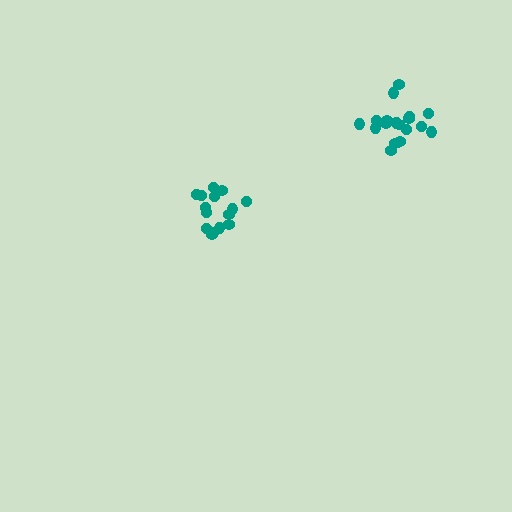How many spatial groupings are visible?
There are 2 spatial groupings.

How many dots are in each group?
Group 1: 19 dots, Group 2: 16 dots (35 total).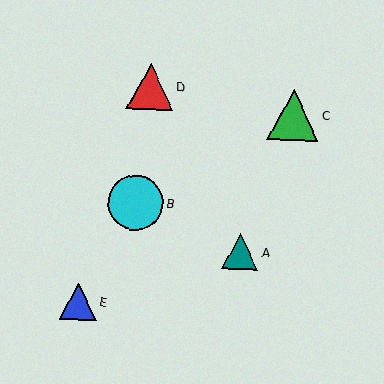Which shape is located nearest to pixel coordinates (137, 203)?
The cyan circle (labeled B) at (136, 203) is nearest to that location.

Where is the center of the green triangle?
The center of the green triangle is at (293, 115).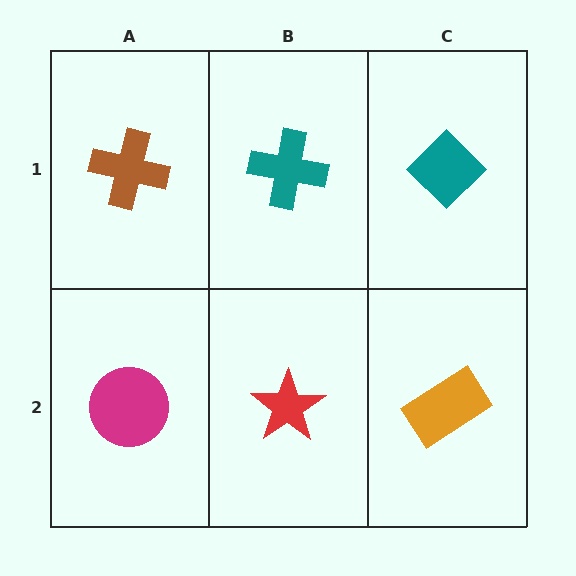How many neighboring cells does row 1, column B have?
3.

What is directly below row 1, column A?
A magenta circle.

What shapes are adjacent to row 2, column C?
A teal diamond (row 1, column C), a red star (row 2, column B).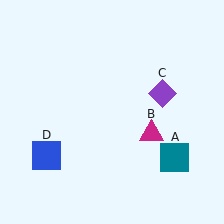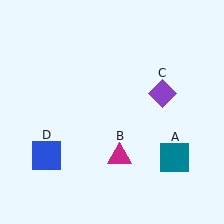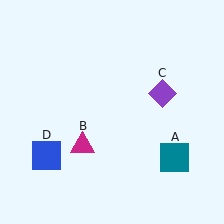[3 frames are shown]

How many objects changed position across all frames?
1 object changed position: magenta triangle (object B).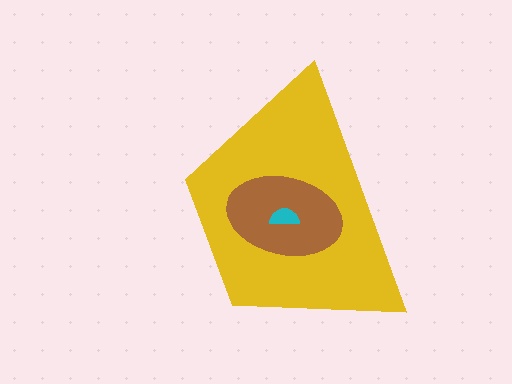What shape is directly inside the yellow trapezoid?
The brown ellipse.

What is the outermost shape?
The yellow trapezoid.